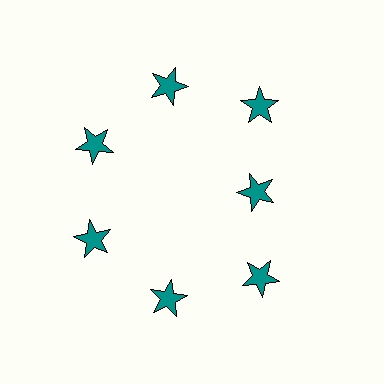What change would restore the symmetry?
The symmetry would be restored by moving it outward, back onto the ring so that all 7 stars sit at equal angles and equal distance from the center.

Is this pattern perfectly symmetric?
No. The 7 teal stars are arranged in a ring, but one element near the 3 o'clock position is pulled inward toward the center, breaking the 7-fold rotational symmetry.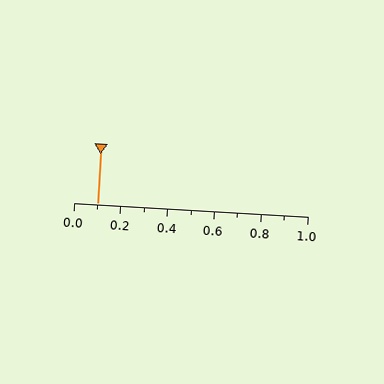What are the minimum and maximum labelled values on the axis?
The axis runs from 0.0 to 1.0.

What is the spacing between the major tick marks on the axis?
The major ticks are spaced 0.2 apart.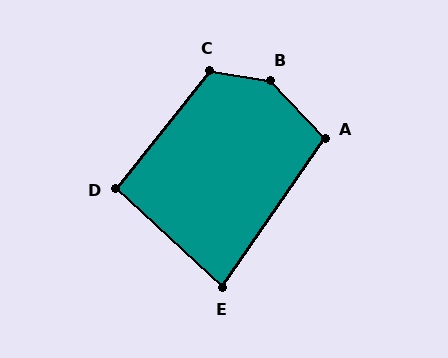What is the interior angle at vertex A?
Approximately 102 degrees (obtuse).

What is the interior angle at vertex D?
Approximately 94 degrees (approximately right).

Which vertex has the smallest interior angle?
E, at approximately 82 degrees.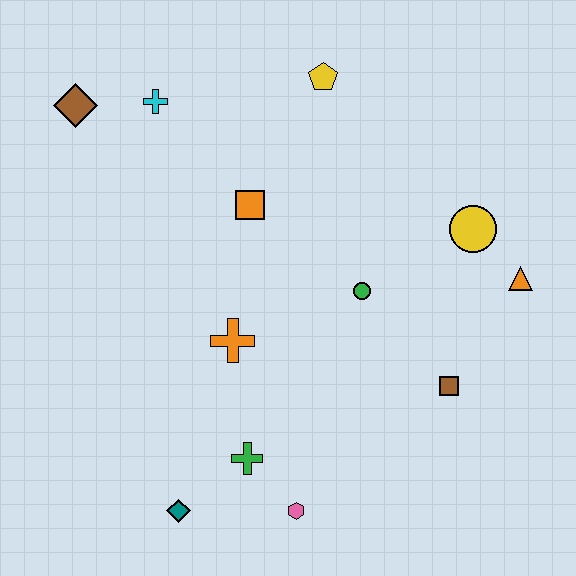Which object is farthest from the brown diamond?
The orange triangle is farthest from the brown diamond.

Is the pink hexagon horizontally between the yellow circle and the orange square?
Yes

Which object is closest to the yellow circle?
The orange triangle is closest to the yellow circle.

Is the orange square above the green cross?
Yes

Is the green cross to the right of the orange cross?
Yes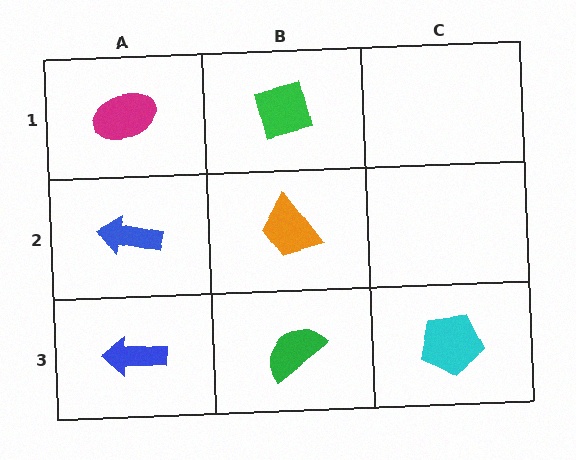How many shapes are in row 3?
3 shapes.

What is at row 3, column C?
A cyan pentagon.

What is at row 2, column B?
An orange trapezoid.